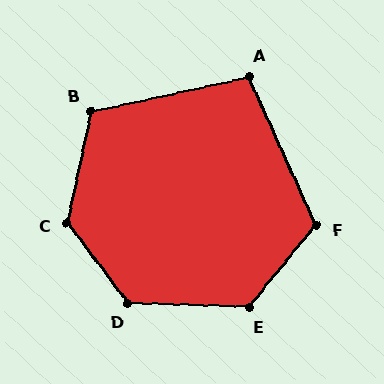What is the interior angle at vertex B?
Approximately 115 degrees (obtuse).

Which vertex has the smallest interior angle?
A, at approximately 102 degrees.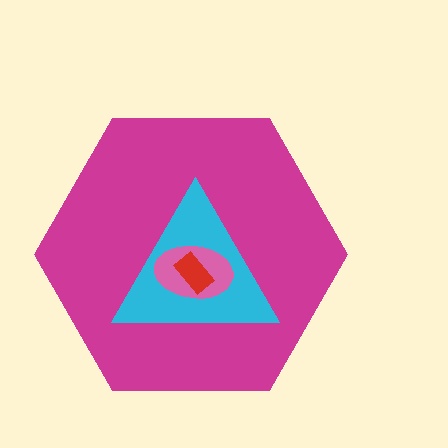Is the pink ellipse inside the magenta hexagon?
Yes.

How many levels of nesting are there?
4.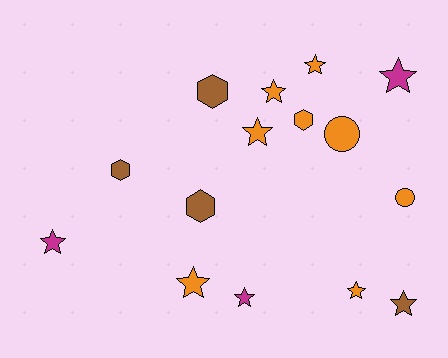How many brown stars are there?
There is 1 brown star.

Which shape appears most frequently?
Star, with 9 objects.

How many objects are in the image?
There are 15 objects.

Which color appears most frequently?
Orange, with 8 objects.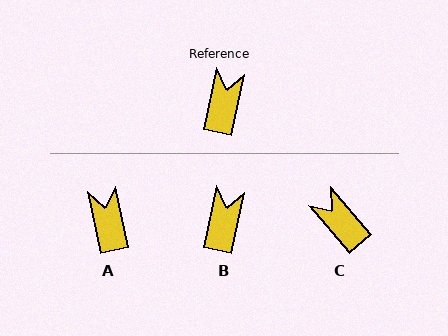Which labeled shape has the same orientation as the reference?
B.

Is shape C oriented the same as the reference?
No, it is off by about 53 degrees.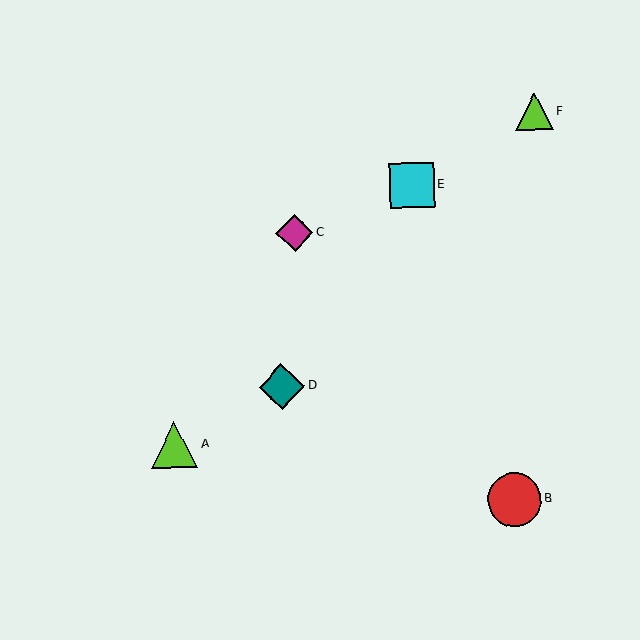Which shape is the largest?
The red circle (labeled B) is the largest.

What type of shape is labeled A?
Shape A is a lime triangle.